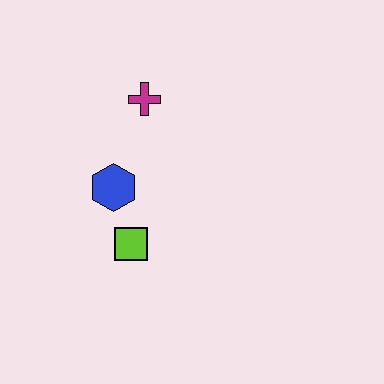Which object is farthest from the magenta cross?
The lime square is farthest from the magenta cross.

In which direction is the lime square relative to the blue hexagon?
The lime square is below the blue hexagon.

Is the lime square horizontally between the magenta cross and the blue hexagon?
Yes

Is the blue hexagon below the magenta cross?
Yes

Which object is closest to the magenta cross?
The blue hexagon is closest to the magenta cross.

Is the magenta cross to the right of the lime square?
Yes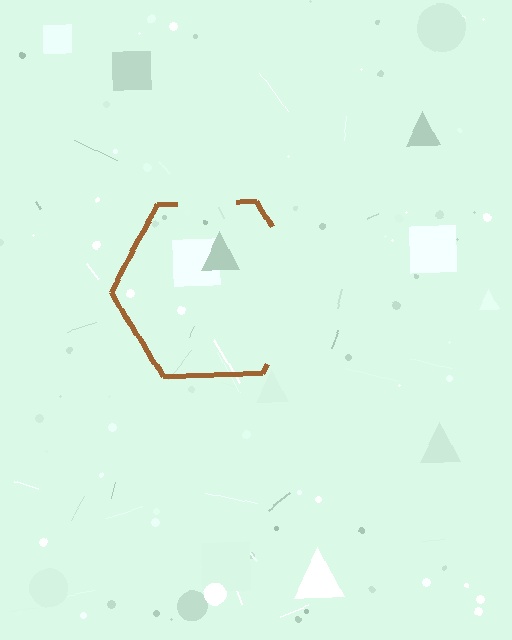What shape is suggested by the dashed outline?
The dashed outline suggests a hexagon.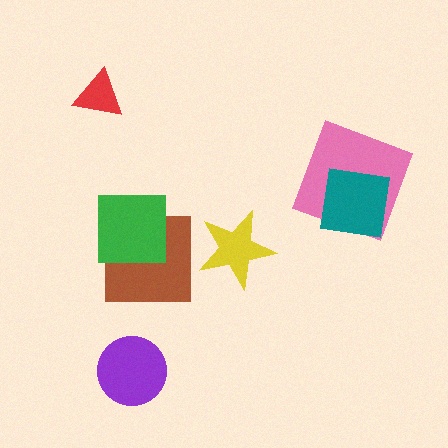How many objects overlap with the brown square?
1 object overlaps with the brown square.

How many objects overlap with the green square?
1 object overlaps with the green square.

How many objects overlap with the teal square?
1 object overlaps with the teal square.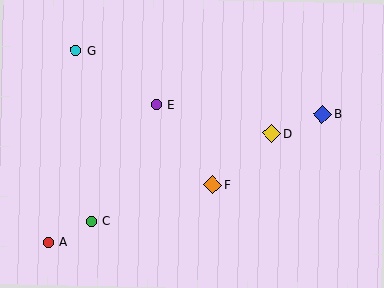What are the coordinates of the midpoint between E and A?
The midpoint between E and A is at (102, 173).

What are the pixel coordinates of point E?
Point E is at (156, 104).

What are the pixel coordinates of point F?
Point F is at (213, 185).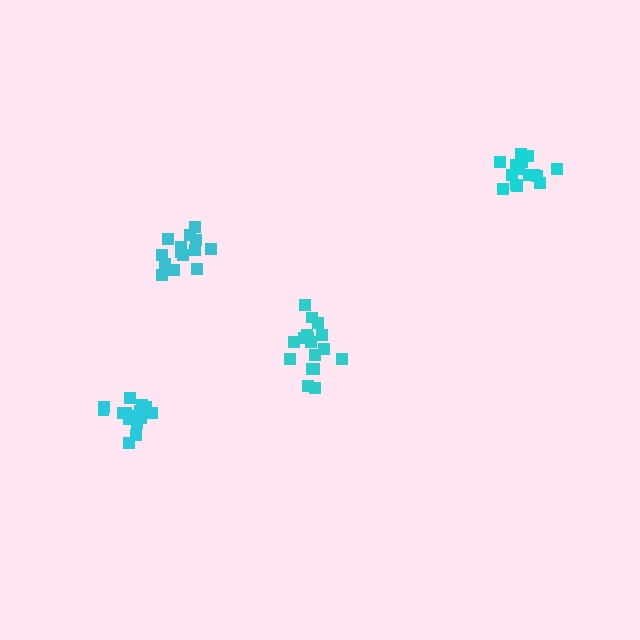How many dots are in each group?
Group 1: 17 dots, Group 2: 15 dots, Group 3: 15 dots, Group 4: 16 dots (63 total).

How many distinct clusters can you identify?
There are 4 distinct clusters.